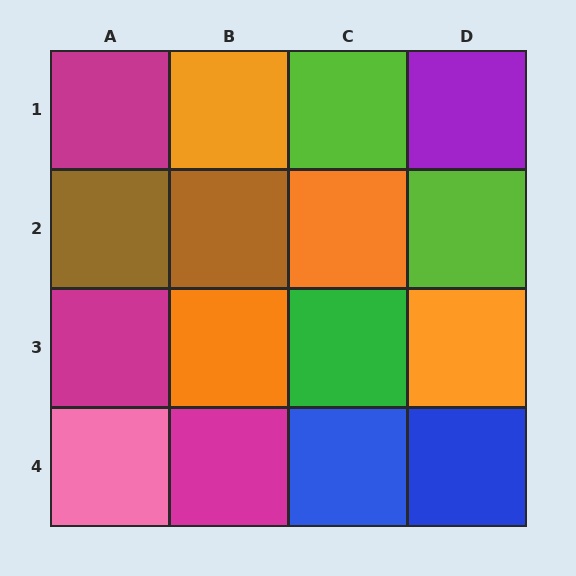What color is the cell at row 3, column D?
Orange.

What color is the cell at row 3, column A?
Magenta.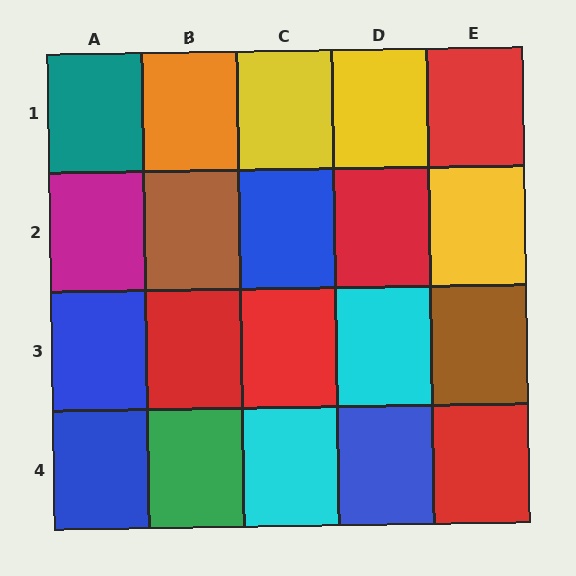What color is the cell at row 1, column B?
Orange.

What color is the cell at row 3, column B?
Red.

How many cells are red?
5 cells are red.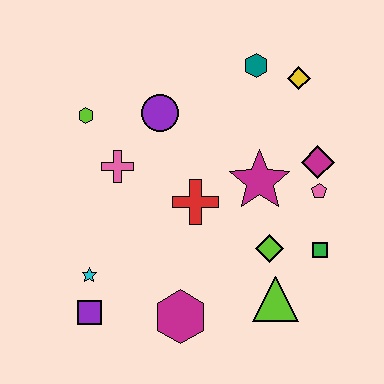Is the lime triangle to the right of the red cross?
Yes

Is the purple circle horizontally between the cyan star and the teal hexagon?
Yes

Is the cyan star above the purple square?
Yes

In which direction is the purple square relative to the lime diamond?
The purple square is to the left of the lime diamond.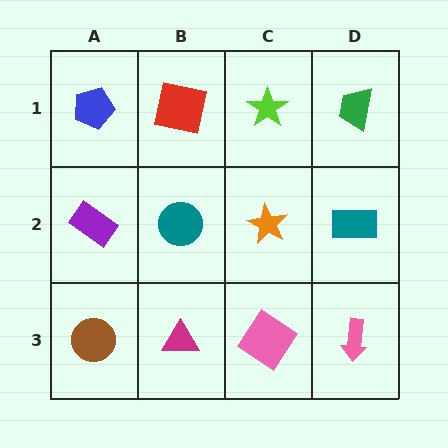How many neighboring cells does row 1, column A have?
2.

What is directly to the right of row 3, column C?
A pink arrow.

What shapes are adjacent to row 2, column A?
A blue pentagon (row 1, column A), a brown circle (row 3, column A), a teal circle (row 2, column B).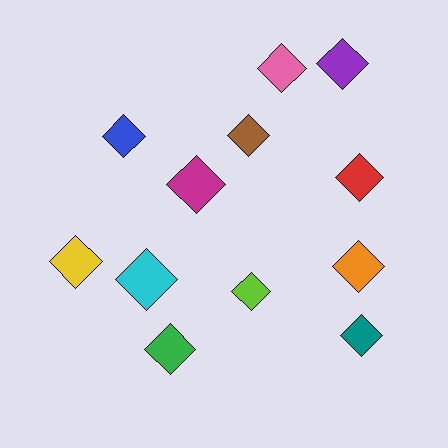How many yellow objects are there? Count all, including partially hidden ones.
There is 1 yellow object.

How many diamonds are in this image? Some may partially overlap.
There are 12 diamonds.